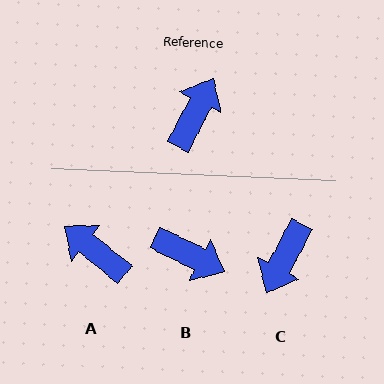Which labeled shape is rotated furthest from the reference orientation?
C, about 179 degrees away.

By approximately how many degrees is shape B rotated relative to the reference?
Approximately 89 degrees clockwise.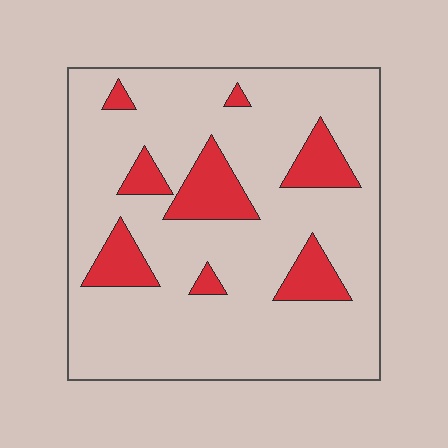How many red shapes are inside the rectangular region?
8.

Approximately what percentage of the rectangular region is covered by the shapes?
Approximately 15%.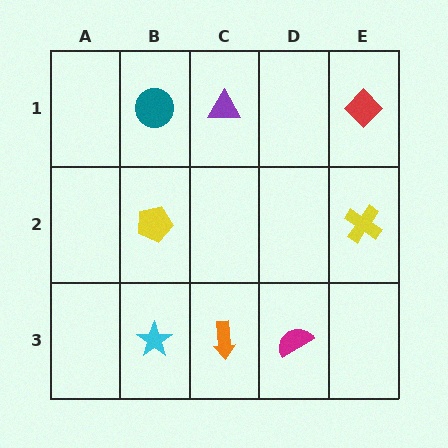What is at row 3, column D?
A magenta semicircle.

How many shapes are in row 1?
3 shapes.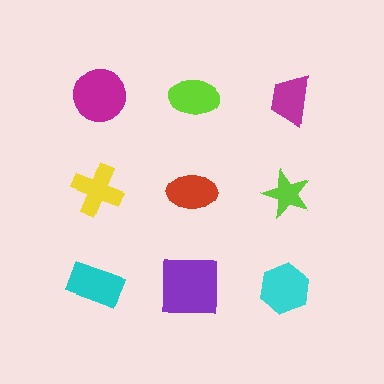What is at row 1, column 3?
A magenta trapezoid.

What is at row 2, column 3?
A lime star.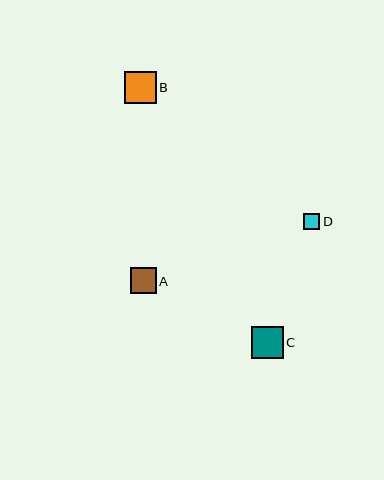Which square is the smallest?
Square D is the smallest with a size of approximately 16 pixels.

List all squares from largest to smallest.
From largest to smallest: B, C, A, D.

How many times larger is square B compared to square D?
Square B is approximately 1.9 times the size of square D.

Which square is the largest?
Square B is the largest with a size of approximately 32 pixels.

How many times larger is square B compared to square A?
Square B is approximately 1.2 times the size of square A.